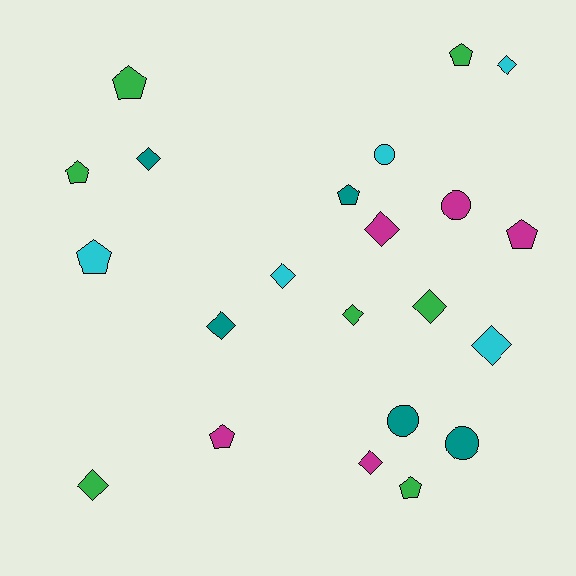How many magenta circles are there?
There is 1 magenta circle.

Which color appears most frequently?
Green, with 7 objects.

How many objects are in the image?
There are 22 objects.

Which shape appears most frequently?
Diamond, with 10 objects.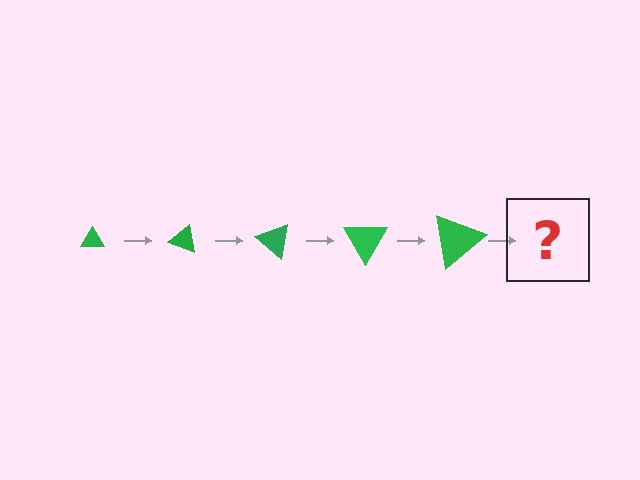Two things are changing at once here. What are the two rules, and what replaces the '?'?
The two rules are that the triangle grows larger each step and it rotates 20 degrees each step. The '?' should be a triangle, larger than the previous one and rotated 100 degrees from the start.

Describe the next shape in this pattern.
It should be a triangle, larger than the previous one and rotated 100 degrees from the start.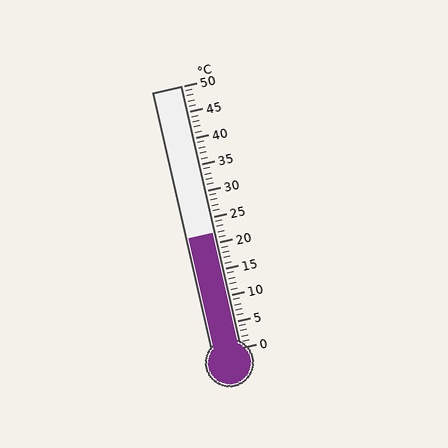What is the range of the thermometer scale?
The thermometer scale ranges from 0°C to 50°C.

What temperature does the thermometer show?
The thermometer shows approximately 22°C.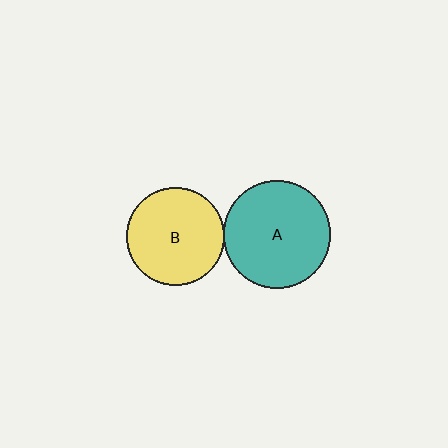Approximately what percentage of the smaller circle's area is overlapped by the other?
Approximately 5%.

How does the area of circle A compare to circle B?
Approximately 1.2 times.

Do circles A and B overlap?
Yes.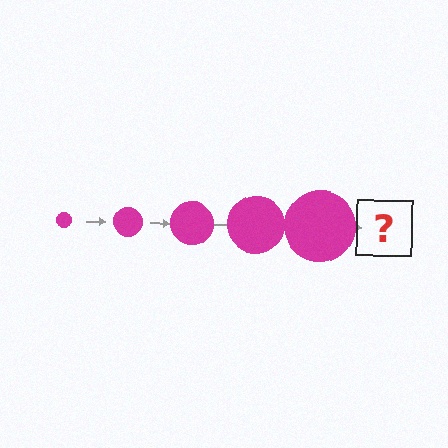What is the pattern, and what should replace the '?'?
The pattern is that the circle gets progressively larger each step. The '?' should be a magenta circle, larger than the previous one.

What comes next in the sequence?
The next element should be a magenta circle, larger than the previous one.